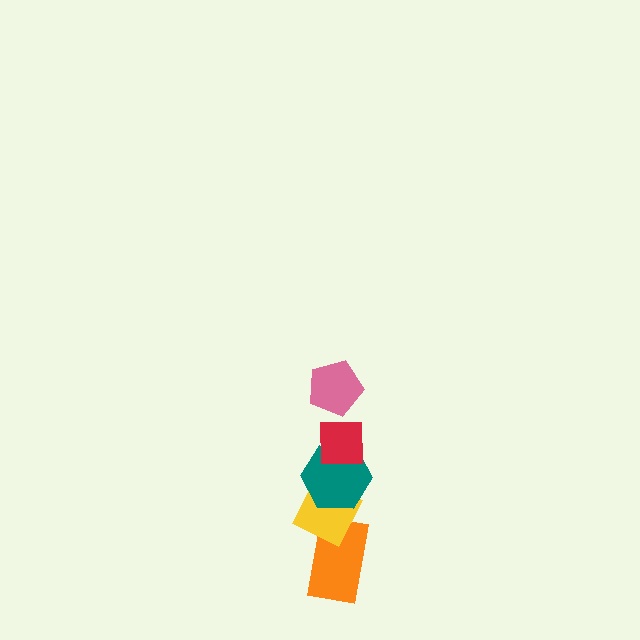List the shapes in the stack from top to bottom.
From top to bottom: the pink pentagon, the red square, the teal hexagon, the yellow diamond, the orange rectangle.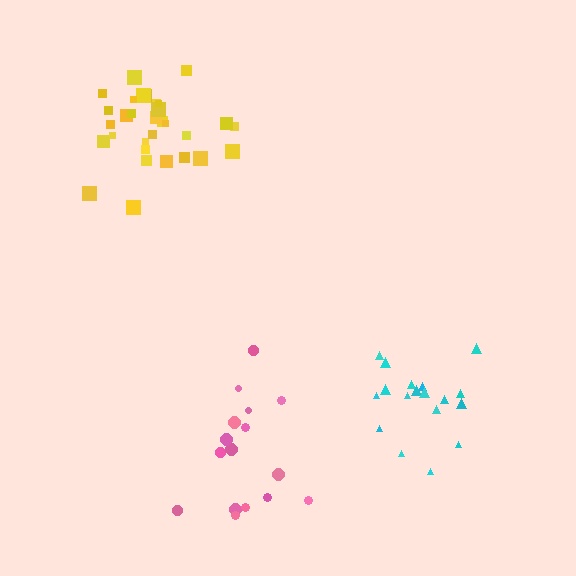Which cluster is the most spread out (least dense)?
Pink.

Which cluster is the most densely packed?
Yellow.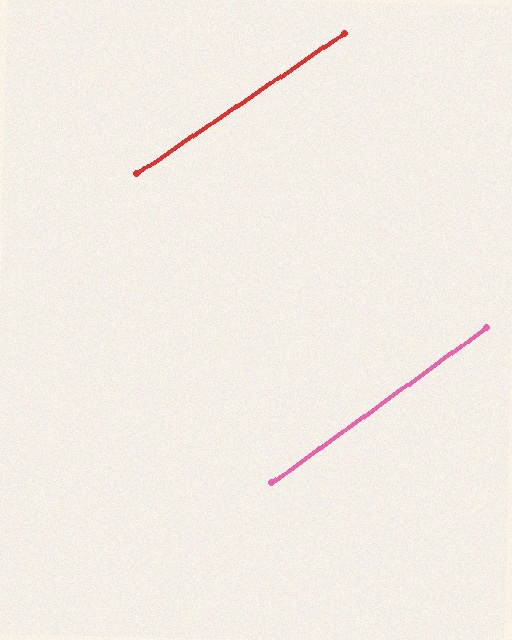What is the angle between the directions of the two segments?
Approximately 2 degrees.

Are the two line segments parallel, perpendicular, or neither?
Parallel — their directions differ by only 1.8°.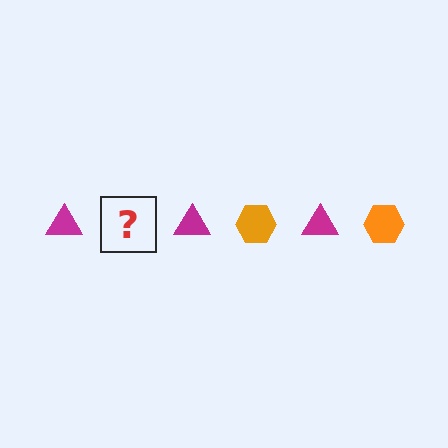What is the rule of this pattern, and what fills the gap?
The rule is that the pattern alternates between magenta triangle and orange hexagon. The gap should be filled with an orange hexagon.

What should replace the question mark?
The question mark should be replaced with an orange hexagon.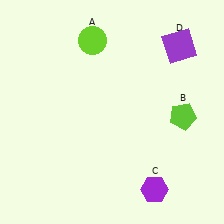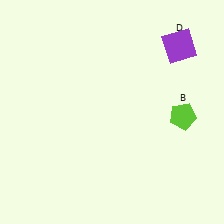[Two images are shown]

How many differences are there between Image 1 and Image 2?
There are 2 differences between the two images.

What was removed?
The lime circle (A), the purple hexagon (C) were removed in Image 2.